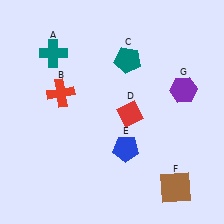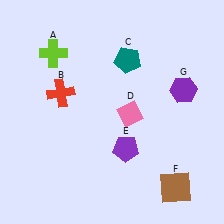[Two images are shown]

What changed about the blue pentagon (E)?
In Image 1, E is blue. In Image 2, it changed to purple.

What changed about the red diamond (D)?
In Image 1, D is red. In Image 2, it changed to pink.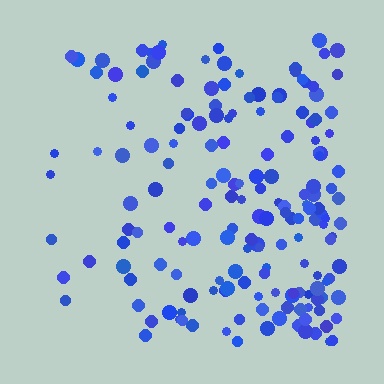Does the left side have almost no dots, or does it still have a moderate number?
Still a moderate number, just noticeably fewer than the right.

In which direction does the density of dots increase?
From left to right, with the right side densest.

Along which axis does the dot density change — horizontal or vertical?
Horizontal.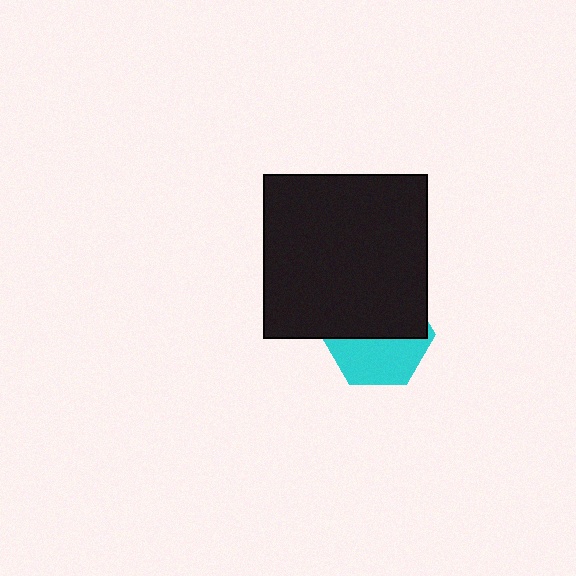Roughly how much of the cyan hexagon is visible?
About half of it is visible (roughly 45%).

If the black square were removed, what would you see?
You would see the complete cyan hexagon.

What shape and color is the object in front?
The object in front is a black square.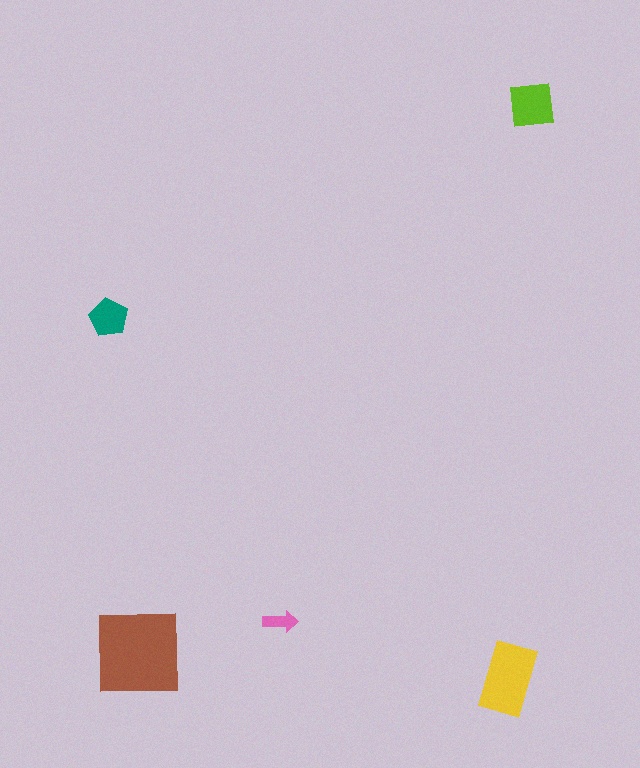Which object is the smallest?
The pink arrow.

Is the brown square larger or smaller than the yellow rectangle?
Larger.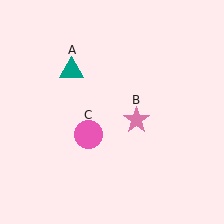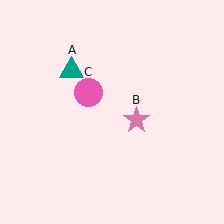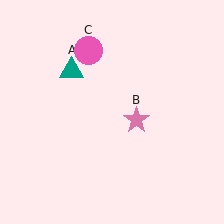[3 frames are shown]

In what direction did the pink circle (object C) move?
The pink circle (object C) moved up.